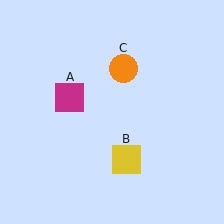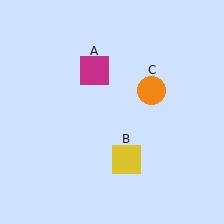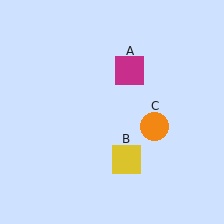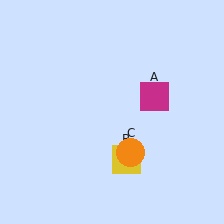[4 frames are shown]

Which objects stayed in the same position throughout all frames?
Yellow square (object B) remained stationary.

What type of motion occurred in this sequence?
The magenta square (object A), orange circle (object C) rotated clockwise around the center of the scene.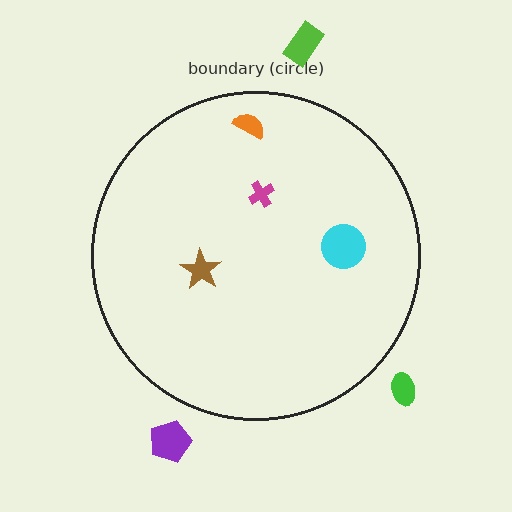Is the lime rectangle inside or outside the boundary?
Outside.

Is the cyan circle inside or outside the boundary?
Inside.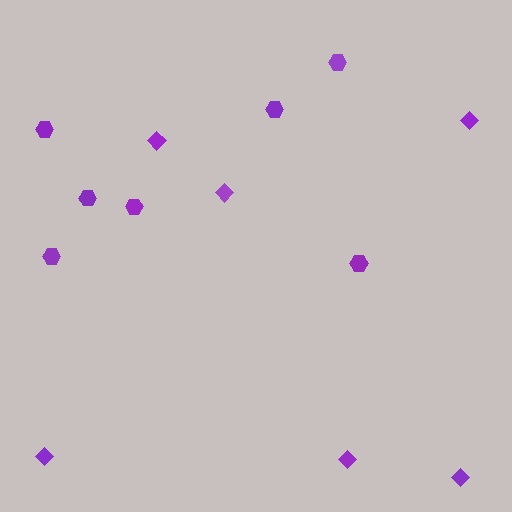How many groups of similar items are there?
There are 2 groups: one group of diamonds (6) and one group of hexagons (7).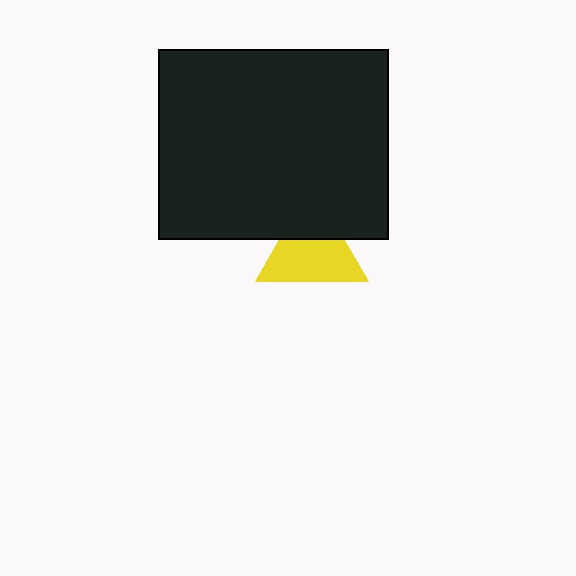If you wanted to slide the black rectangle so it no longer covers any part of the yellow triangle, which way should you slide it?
Slide it up — that is the most direct way to separate the two shapes.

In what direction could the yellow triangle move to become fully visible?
The yellow triangle could move down. That would shift it out from behind the black rectangle entirely.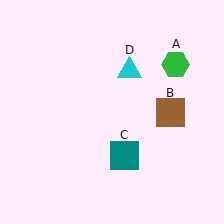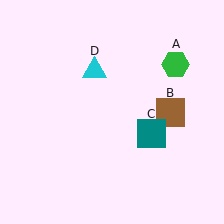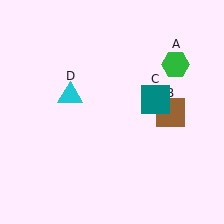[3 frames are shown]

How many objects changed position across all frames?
2 objects changed position: teal square (object C), cyan triangle (object D).